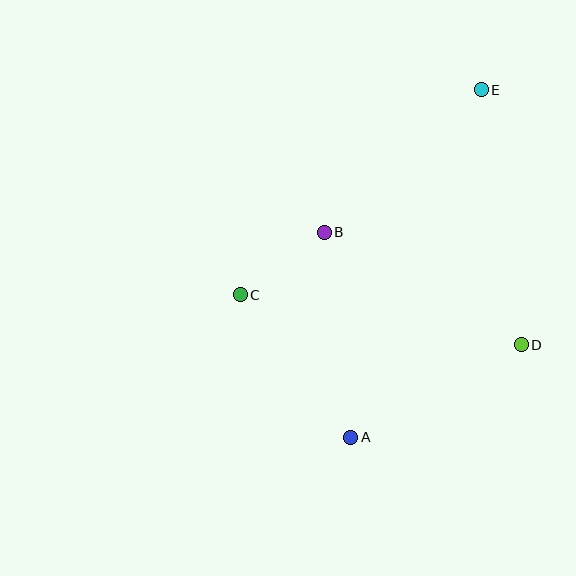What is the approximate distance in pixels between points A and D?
The distance between A and D is approximately 194 pixels.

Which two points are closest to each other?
Points B and C are closest to each other.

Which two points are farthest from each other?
Points A and E are farthest from each other.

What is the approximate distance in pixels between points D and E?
The distance between D and E is approximately 258 pixels.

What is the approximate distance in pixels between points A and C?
The distance between A and C is approximately 180 pixels.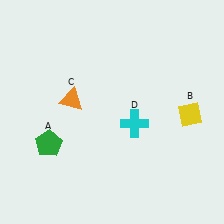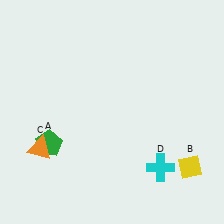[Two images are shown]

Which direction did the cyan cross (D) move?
The cyan cross (D) moved down.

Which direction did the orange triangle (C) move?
The orange triangle (C) moved down.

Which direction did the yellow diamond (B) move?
The yellow diamond (B) moved down.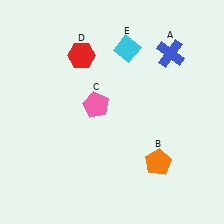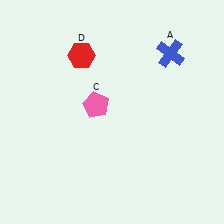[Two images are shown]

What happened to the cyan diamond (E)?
The cyan diamond (E) was removed in Image 2. It was in the top-right area of Image 1.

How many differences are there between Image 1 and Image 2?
There are 2 differences between the two images.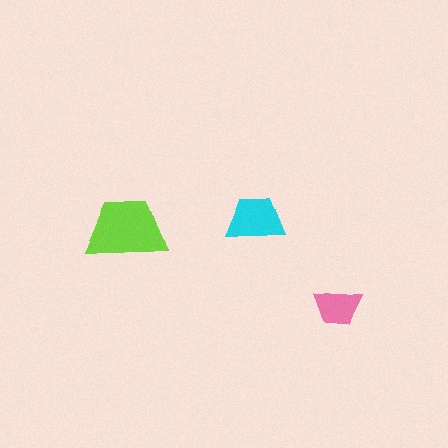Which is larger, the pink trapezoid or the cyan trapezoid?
The cyan one.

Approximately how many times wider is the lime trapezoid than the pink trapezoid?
About 1.5 times wider.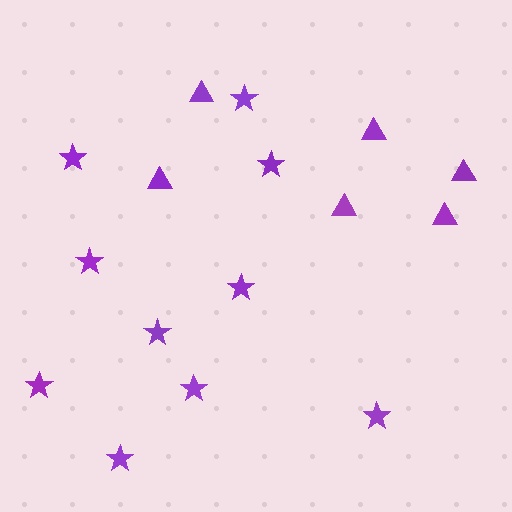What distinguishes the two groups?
There are 2 groups: one group of stars (10) and one group of triangles (6).